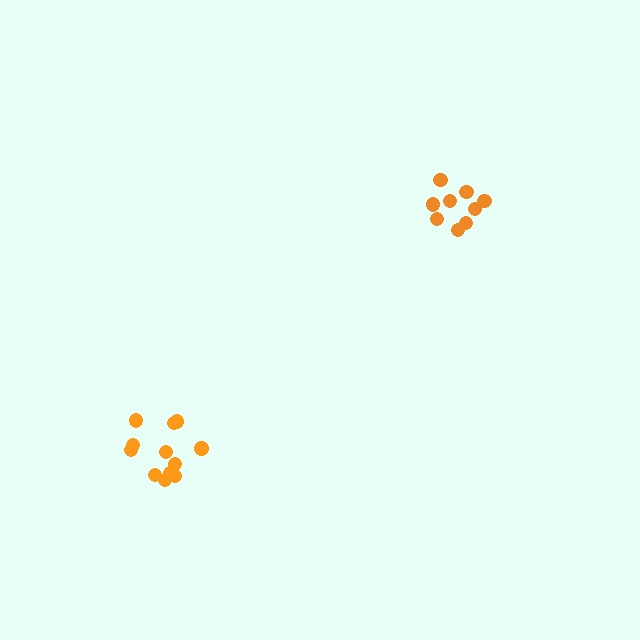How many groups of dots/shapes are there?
There are 2 groups.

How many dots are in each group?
Group 1: 9 dots, Group 2: 12 dots (21 total).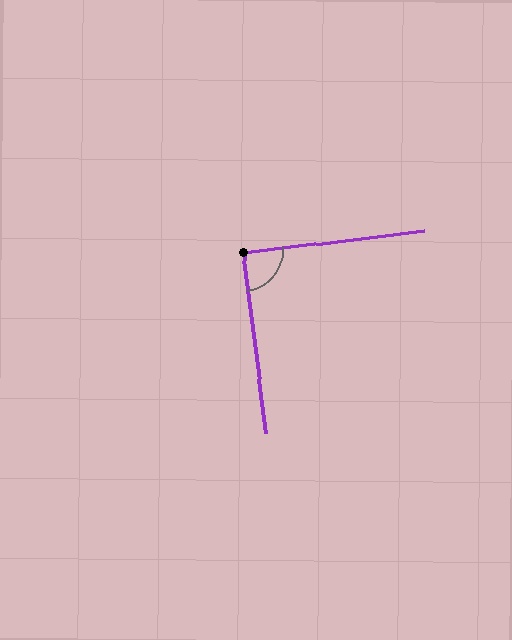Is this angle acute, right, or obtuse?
It is approximately a right angle.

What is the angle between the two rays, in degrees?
Approximately 90 degrees.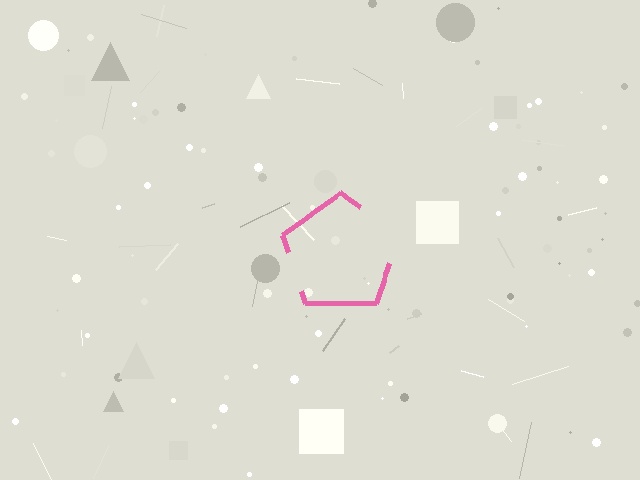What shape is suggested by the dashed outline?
The dashed outline suggests a pentagon.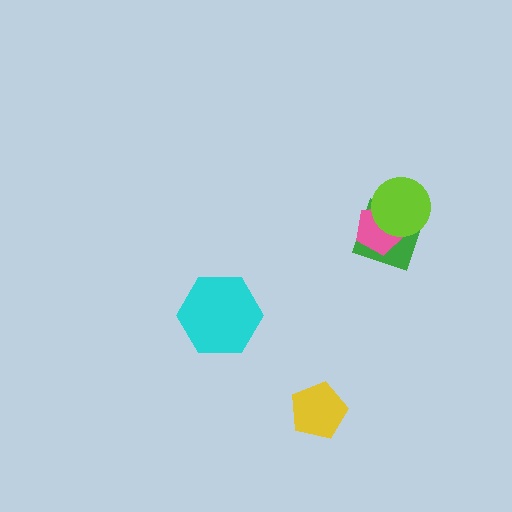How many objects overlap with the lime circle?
2 objects overlap with the lime circle.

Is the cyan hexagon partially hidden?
No, no other shape covers it.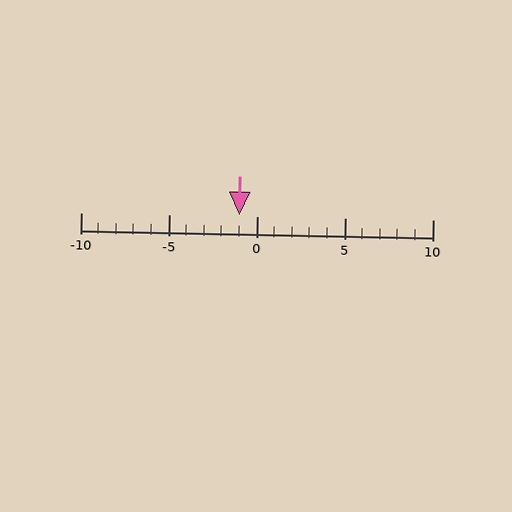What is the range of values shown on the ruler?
The ruler shows values from -10 to 10.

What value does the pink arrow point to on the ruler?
The pink arrow points to approximately -1.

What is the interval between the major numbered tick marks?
The major tick marks are spaced 5 units apart.